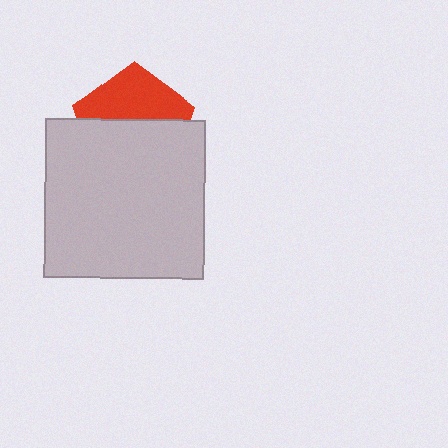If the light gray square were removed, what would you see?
You would see the complete red pentagon.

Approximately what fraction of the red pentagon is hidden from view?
Roughly 58% of the red pentagon is hidden behind the light gray square.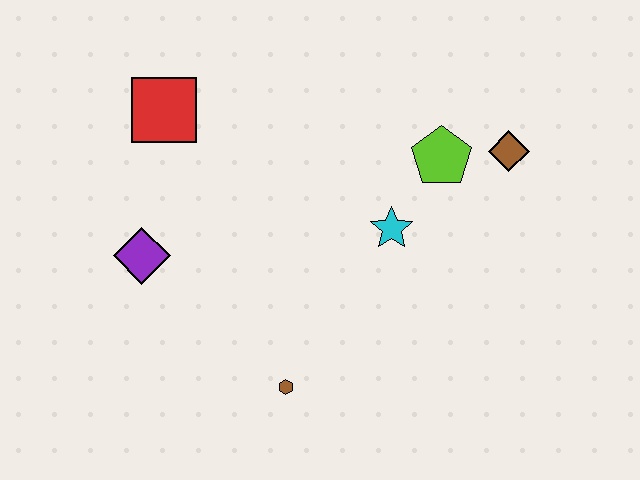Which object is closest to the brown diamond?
The lime pentagon is closest to the brown diamond.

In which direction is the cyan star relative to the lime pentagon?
The cyan star is below the lime pentagon.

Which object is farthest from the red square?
The brown diamond is farthest from the red square.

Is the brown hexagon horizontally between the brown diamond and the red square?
Yes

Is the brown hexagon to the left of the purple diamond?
No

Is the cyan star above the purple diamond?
Yes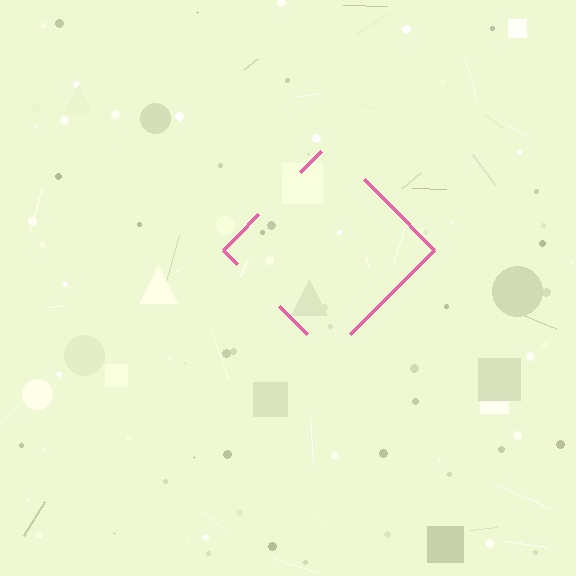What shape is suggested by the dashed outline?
The dashed outline suggests a diamond.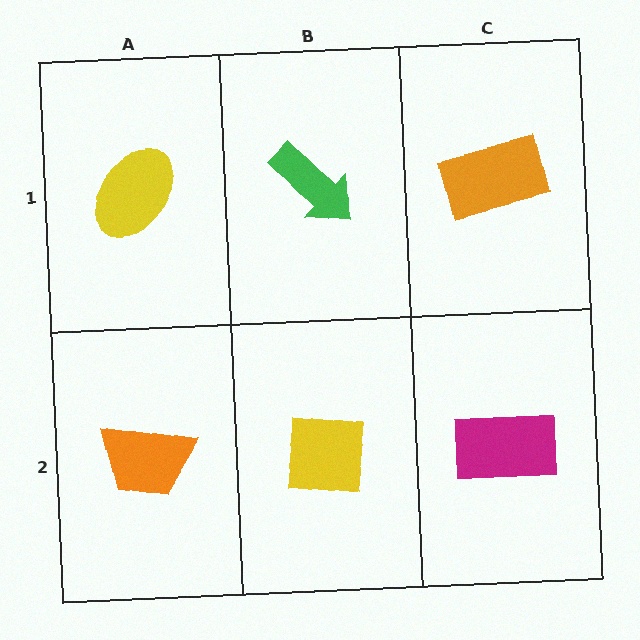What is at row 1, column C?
An orange rectangle.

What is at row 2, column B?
A yellow square.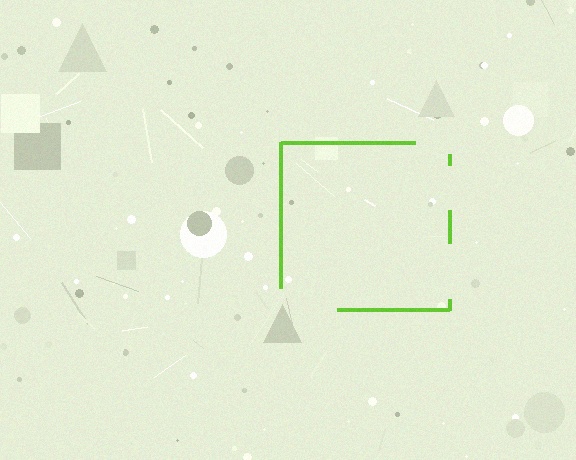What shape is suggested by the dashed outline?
The dashed outline suggests a square.